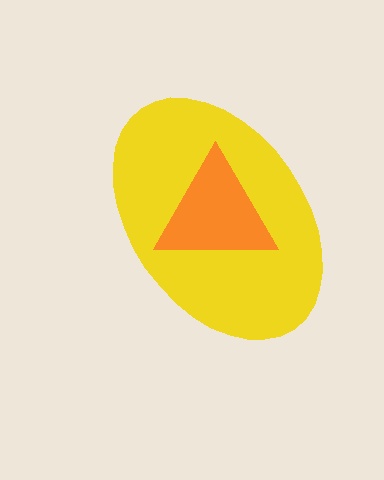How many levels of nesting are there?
2.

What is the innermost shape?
The orange triangle.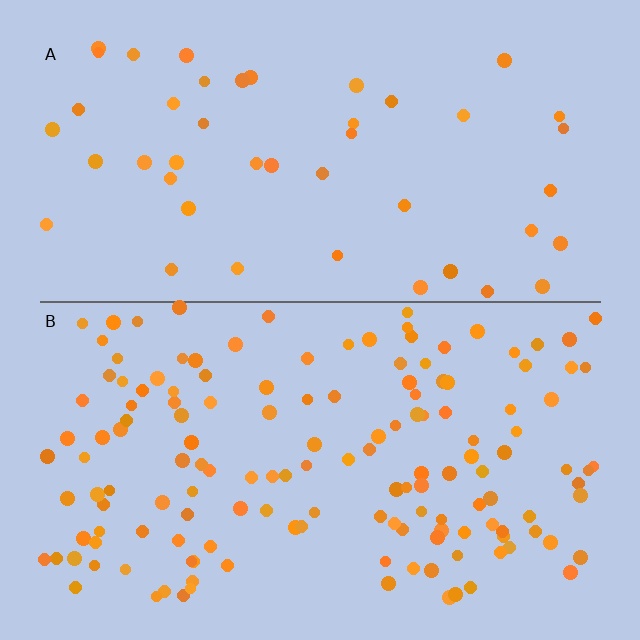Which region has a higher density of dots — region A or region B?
B (the bottom).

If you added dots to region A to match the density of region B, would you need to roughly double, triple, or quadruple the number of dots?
Approximately triple.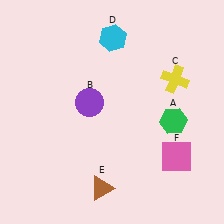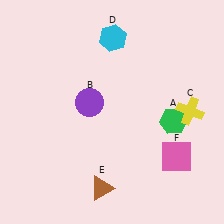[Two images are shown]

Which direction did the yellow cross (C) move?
The yellow cross (C) moved down.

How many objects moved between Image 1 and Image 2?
1 object moved between the two images.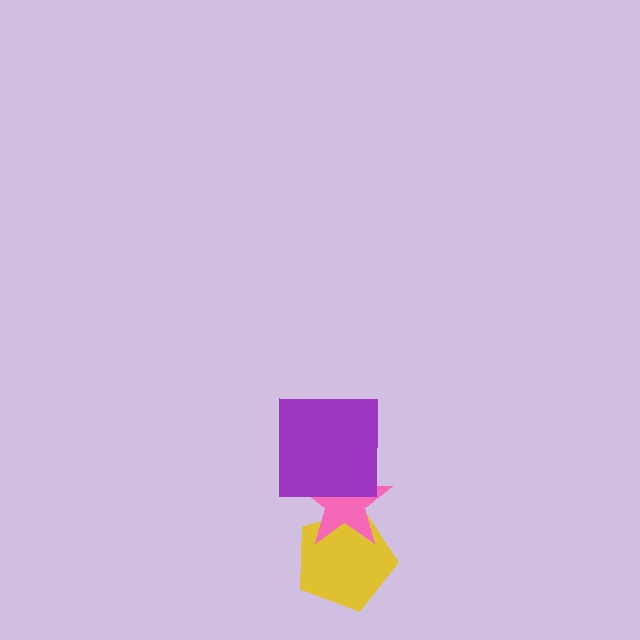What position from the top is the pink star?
The pink star is 2nd from the top.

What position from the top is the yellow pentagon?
The yellow pentagon is 3rd from the top.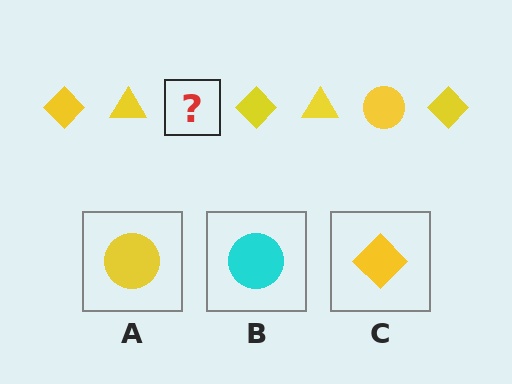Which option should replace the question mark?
Option A.